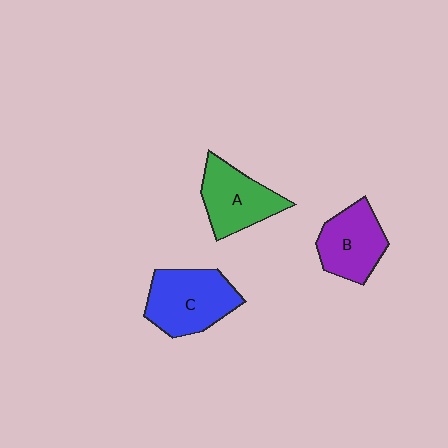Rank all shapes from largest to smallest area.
From largest to smallest: C (blue), A (green), B (purple).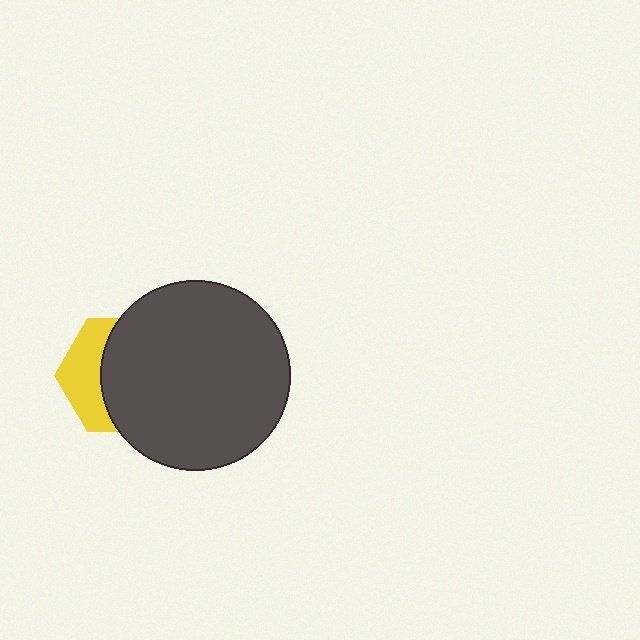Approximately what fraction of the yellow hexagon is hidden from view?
Roughly 64% of the yellow hexagon is hidden behind the dark gray circle.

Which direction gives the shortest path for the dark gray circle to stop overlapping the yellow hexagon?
Moving right gives the shortest separation.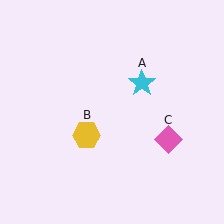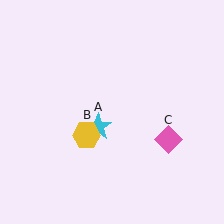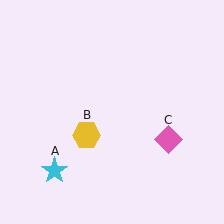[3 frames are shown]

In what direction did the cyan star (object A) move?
The cyan star (object A) moved down and to the left.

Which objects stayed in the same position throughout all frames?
Yellow hexagon (object B) and pink diamond (object C) remained stationary.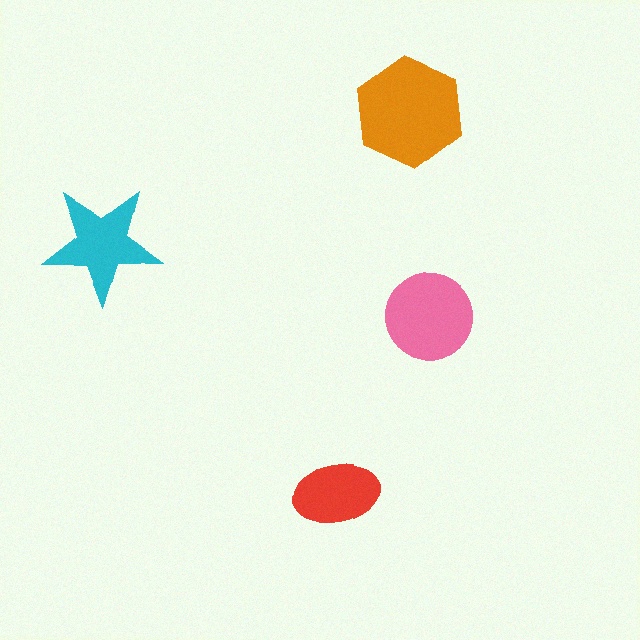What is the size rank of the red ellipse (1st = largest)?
4th.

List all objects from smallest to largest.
The red ellipse, the cyan star, the pink circle, the orange hexagon.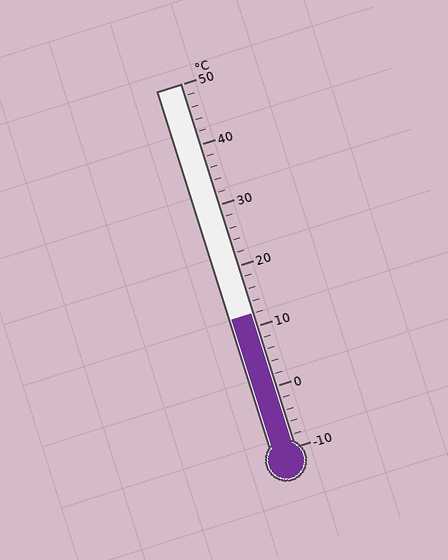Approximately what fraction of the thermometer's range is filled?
The thermometer is filled to approximately 35% of its range.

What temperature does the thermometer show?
The thermometer shows approximately 12°C.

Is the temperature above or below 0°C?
The temperature is above 0°C.